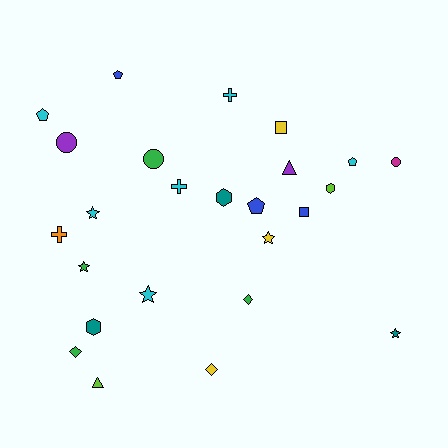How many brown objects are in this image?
There are no brown objects.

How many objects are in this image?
There are 25 objects.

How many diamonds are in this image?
There are 3 diamonds.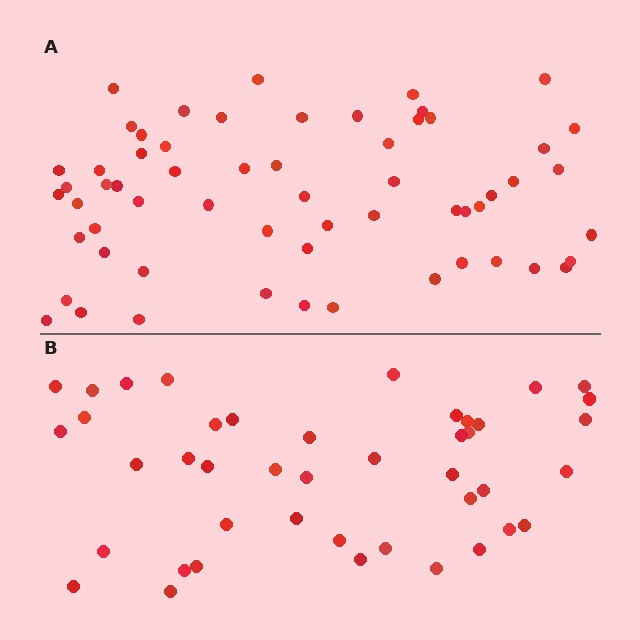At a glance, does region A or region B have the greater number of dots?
Region A (the top region) has more dots.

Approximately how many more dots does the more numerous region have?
Region A has approximately 15 more dots than region B.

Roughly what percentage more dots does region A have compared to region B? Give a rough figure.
About 40% more.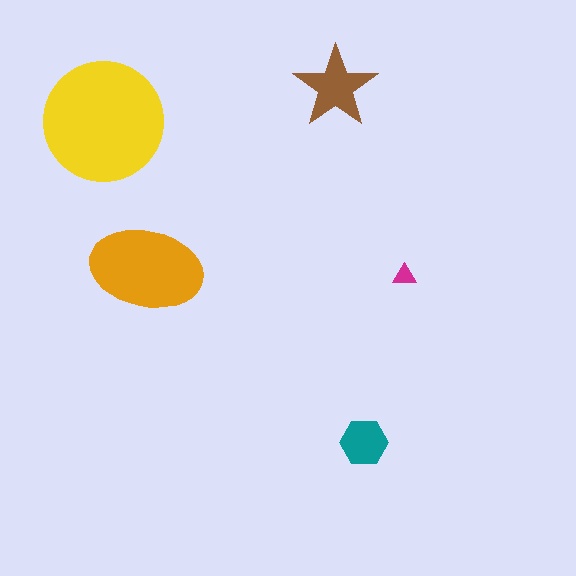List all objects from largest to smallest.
The yellow circle, the orange ellipse, the brown star, the teal hexagon, the magenta triangle.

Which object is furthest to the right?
The magenta triangle is rightmost.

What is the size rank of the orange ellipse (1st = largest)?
2nd.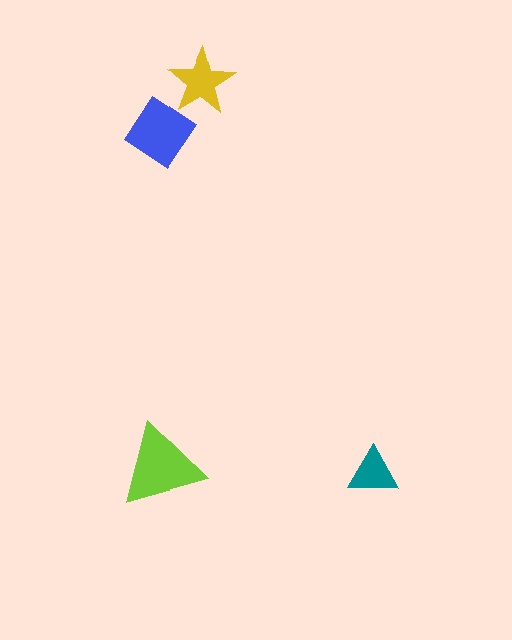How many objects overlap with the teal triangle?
0 objects overlap with the teal triangle.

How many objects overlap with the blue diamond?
1 object overlaps with the blue diamond.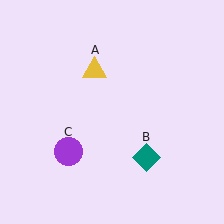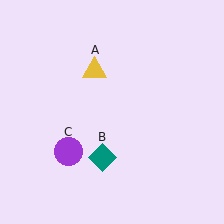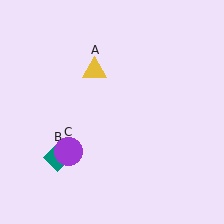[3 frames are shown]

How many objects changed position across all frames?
1 object changed position: teal diamond (object B).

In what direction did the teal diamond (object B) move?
The teal diamond (object B) moved left.